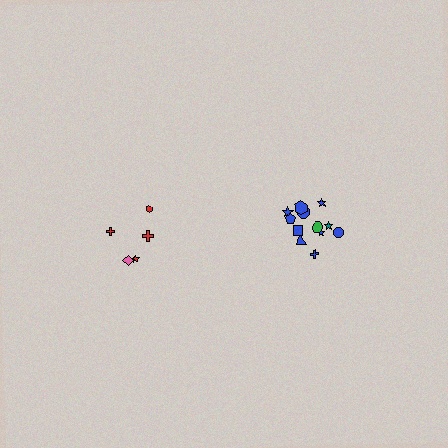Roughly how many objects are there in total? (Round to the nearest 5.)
Roughly 15 objects in total.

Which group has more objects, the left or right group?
The right group.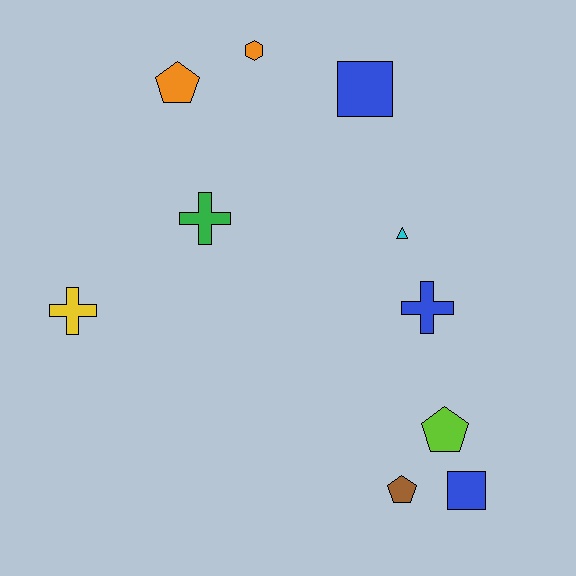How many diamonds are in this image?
There are no diamonds.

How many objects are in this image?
There are 10 objects.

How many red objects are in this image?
There are no red objects.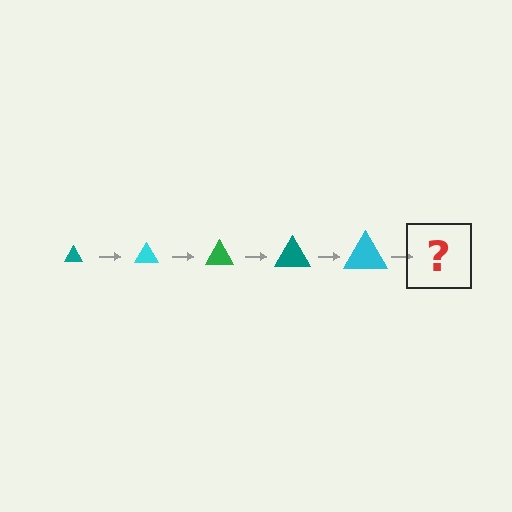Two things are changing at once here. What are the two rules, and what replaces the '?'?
The two rules are that the triangle grows larger each step and the color cycles through teal, cyan, and green. The '?' should be a green triangle, larger than the previous one.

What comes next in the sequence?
The next element should be a green triangle, larger than the previous one.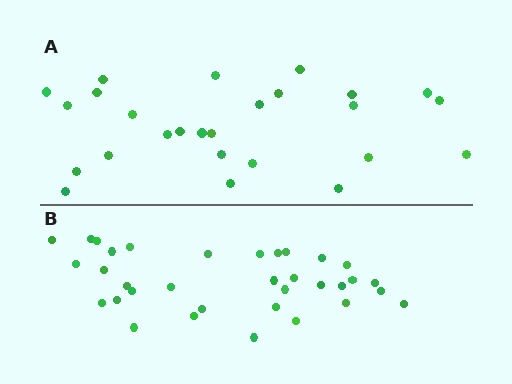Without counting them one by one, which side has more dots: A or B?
Region B (the bottom region) has more dots.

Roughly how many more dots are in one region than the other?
Region B has roughly 8 or so more dots than region A.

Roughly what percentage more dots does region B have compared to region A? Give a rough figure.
About 30% more.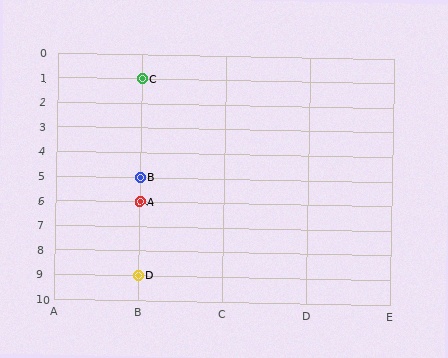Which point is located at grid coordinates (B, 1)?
Point C is at (B, 1).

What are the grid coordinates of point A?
Point A is at grid coordinates (B, 6).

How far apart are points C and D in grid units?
Points C and D are 8 rows apart.